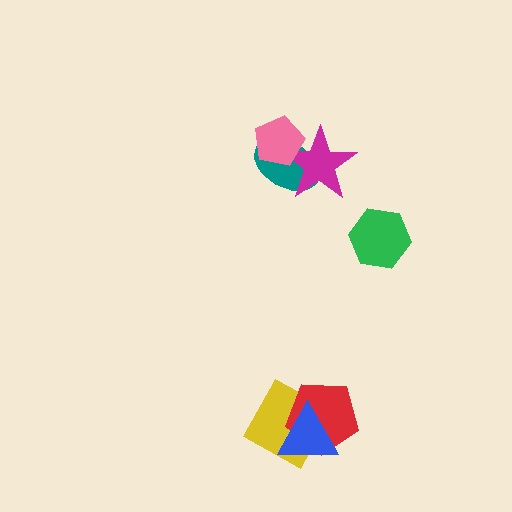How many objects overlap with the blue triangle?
2 objects overlap with the blue triangle.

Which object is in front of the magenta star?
The pink pentagon is in front of the magenta star.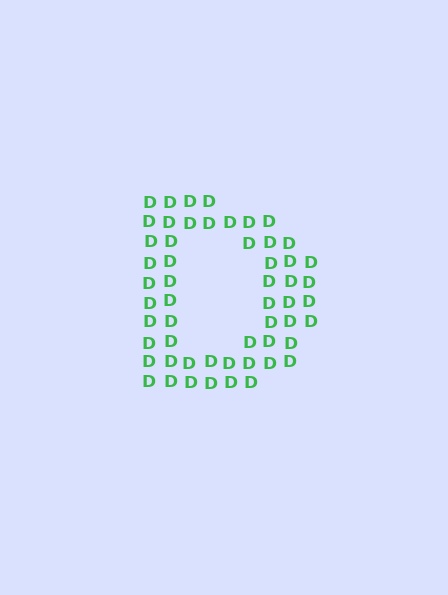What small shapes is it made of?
It is made of small letter D's.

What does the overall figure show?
The overall figure shows the letter D.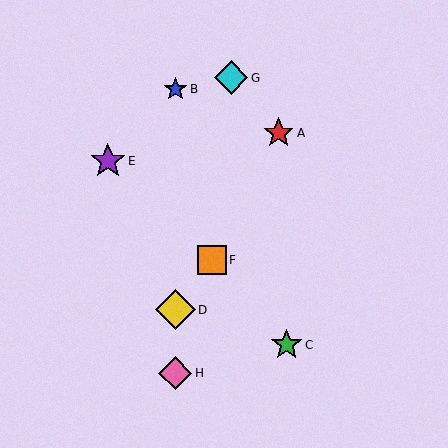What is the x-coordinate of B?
Object B is at x≈175.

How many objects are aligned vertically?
3 objects (B, D, H) are aligned vertically.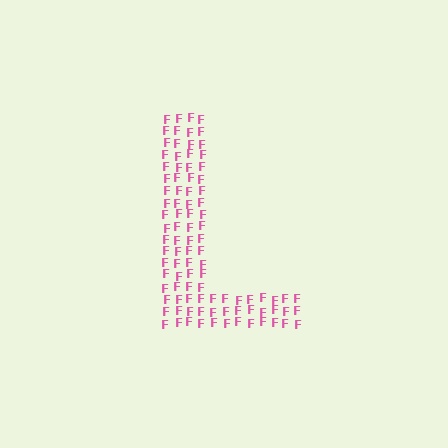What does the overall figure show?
The overall figure shows the letter L.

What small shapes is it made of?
It is made of small letter F's.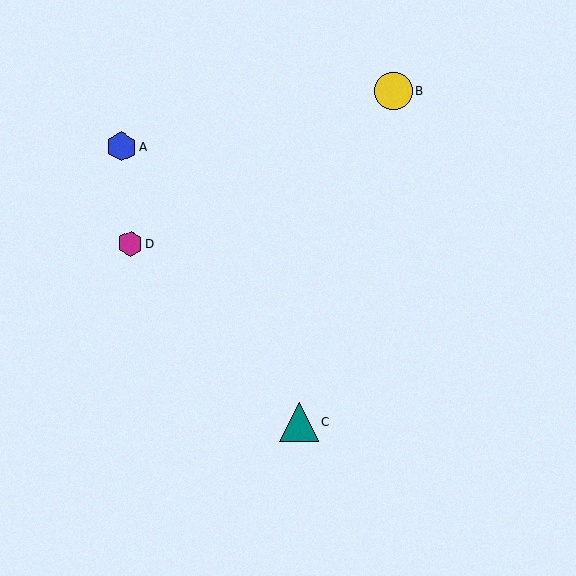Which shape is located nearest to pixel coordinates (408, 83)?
The yellow circle (labeled B) at (393, 91) is nearest to that location.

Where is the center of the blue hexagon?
The center of the blue hexagon is at (122, 147).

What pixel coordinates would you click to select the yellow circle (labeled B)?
Click at (393, 91) to select the yellow circle B.